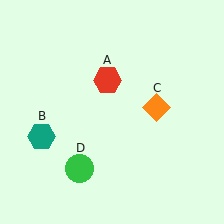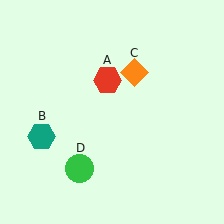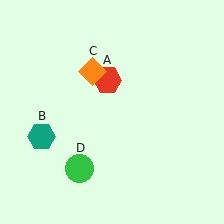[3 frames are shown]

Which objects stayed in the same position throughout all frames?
Red hexagon (object A) and teal hexagon (object B) and green circle (object D) remained stationary.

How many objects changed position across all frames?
1 object changed position: orange diamond (object C).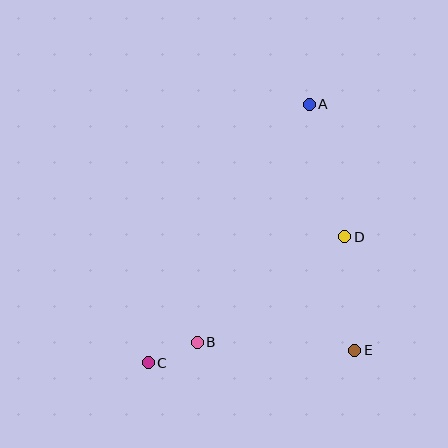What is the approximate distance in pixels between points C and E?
The distance between C and E is approximately 207 pixels.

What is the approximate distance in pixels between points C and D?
The distance between C and D is approximately 233 pixels.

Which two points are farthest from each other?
Points A and C are farthest from each other.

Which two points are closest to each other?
Points B and C are closest to each other.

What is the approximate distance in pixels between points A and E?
The distance between A and E is approximately 250 pixels.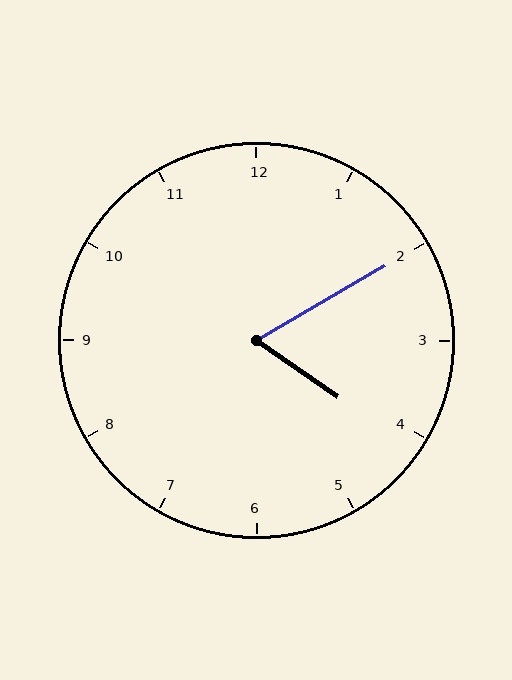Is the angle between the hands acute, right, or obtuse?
It is acute.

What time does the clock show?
4:10.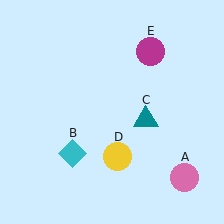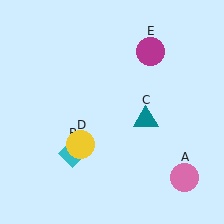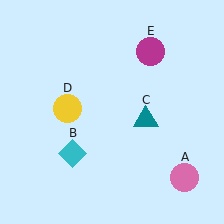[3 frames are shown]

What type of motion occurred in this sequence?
The yellow circle (object D) rotated clockwise around the center of the scene.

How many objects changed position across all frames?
1 object changed position: yellow circle (object D).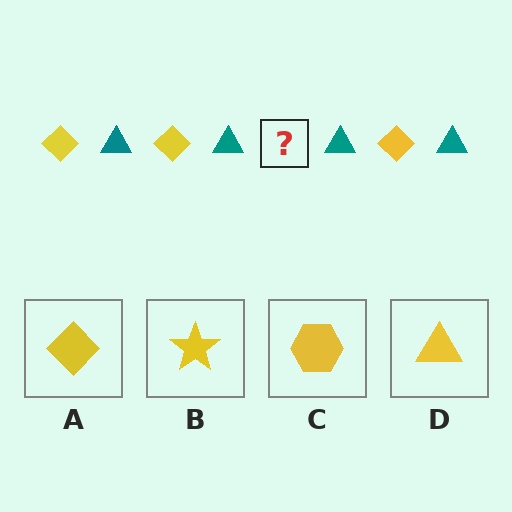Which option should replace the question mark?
Option A.